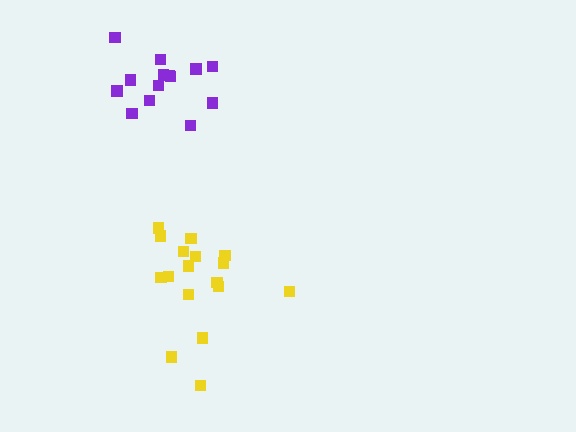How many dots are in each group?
Group 1: 17 dots, Group 2: 15 dots (32 total).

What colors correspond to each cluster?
The clusters are colored: yellow, purple.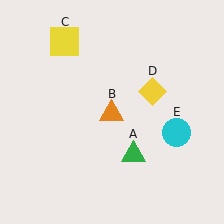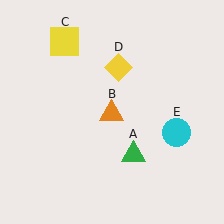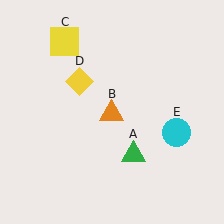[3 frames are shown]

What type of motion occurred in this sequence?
The yellow diamond (object D) rotated counterclockwise around the center of the scene.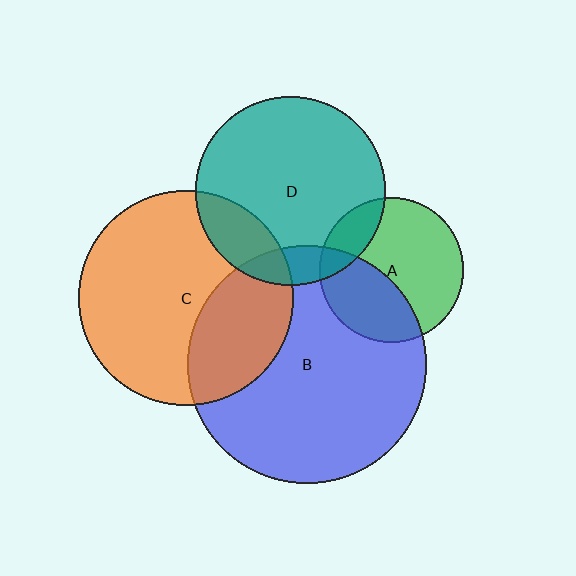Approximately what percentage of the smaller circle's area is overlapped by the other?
Approximately 15%.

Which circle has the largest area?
Circle B (blue).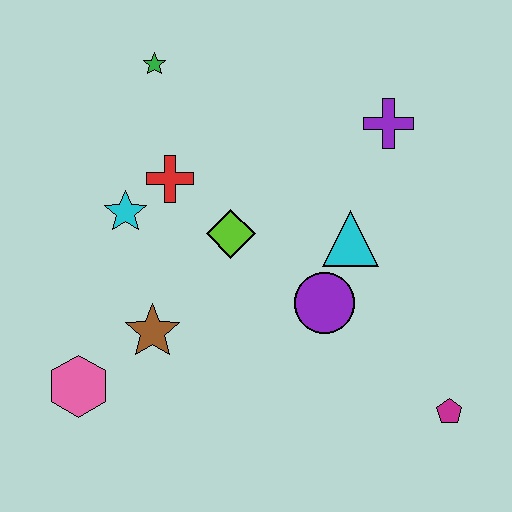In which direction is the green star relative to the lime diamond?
The green star is above the lime diamond.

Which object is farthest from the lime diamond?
The magenta pentagon is farthest from the lime diamond.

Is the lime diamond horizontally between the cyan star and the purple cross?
Yes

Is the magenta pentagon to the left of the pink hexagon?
No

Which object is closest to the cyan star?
The red cross is closest to the cyan star.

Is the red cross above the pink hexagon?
Yes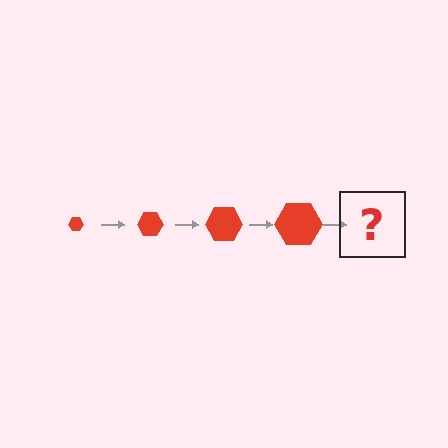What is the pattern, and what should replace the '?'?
The pattern is that the hexagon gets progressively larger each step. The '?' should be a red hexagon, larger than the previous one.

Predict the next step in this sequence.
The next step is a red hexagon, larger than the previous one.